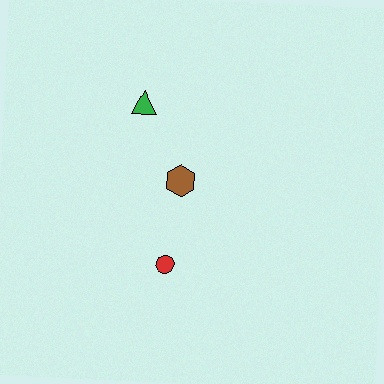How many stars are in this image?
There are no stars.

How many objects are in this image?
There are 3 objects.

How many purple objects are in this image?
There are no purple objects.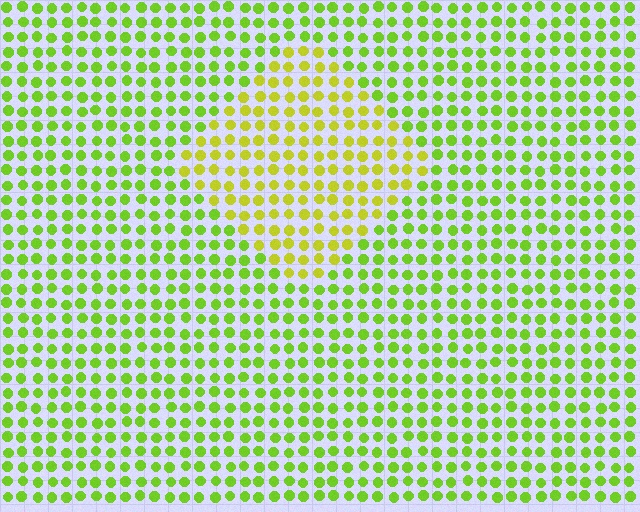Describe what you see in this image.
The image is filled with small lime elements in a uniform arrangement. A diamond-shaped region is visible where the elements are tinted to a slightly different hue, forming a subtle color boundary.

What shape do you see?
I see a diamond.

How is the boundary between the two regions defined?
The boundary is defined purely by a slight shift in hue (about 28 degrees). Spacing, size, and orientation are identical on both sides.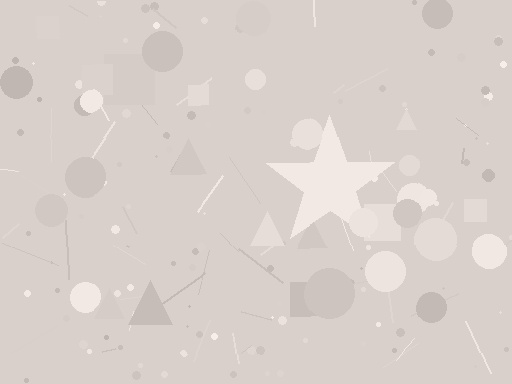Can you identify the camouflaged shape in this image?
The camouflaged shape is a star.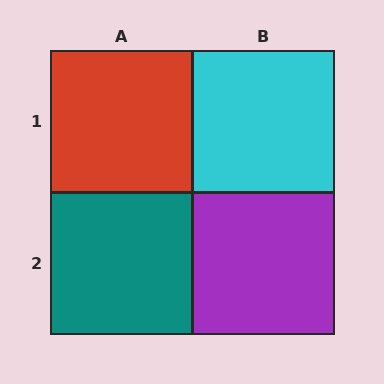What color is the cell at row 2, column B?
Purple.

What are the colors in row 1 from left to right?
Red, cyan.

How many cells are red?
1 cell is red.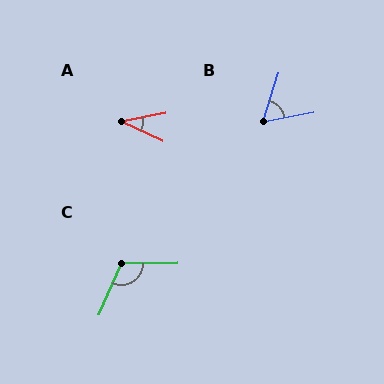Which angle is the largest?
C, at approximately 114 degrees.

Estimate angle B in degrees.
Approximately 61 degrees.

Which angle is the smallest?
A, at approximately 36 degrees.